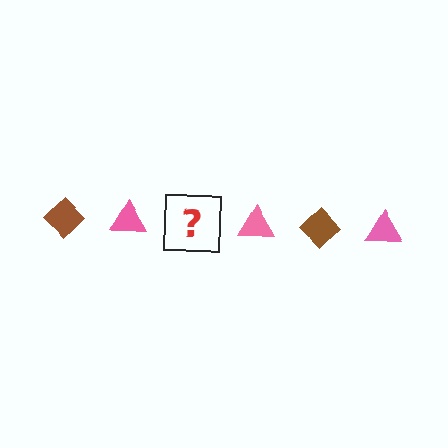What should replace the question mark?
The question mark should be replaced with a brown diamond.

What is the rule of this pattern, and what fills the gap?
The rule is that the pattern alternates between brown diamond and pink triangle. The gap should be filled with a brown diamond.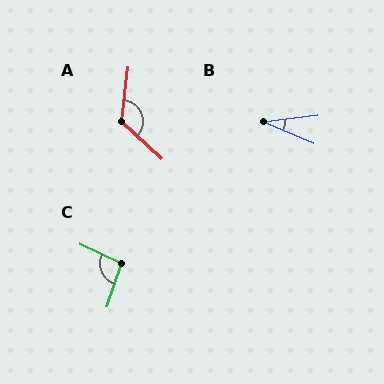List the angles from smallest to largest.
B (29°), C (97°), A (127°).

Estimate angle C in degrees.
Approximately 97 degrees.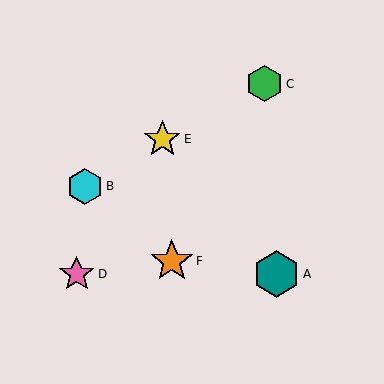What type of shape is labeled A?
Shape A is a teal hexagon.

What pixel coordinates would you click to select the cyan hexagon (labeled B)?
Click at (85, 186) to select the cyan hexagon B.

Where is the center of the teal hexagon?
The center of the teal hexagon is at (276, 274).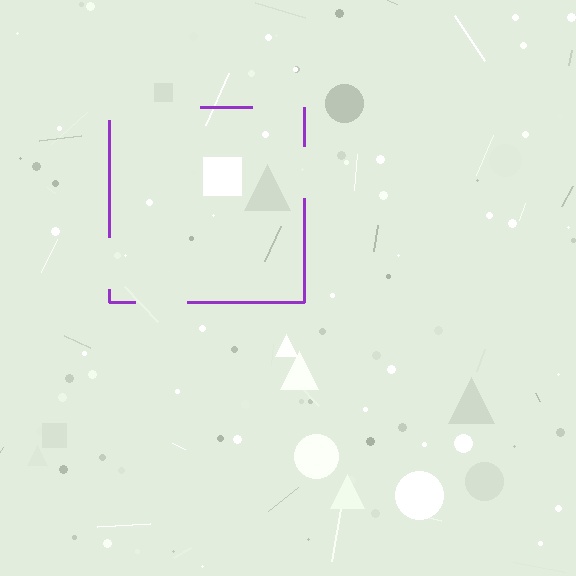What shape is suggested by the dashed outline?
The dashed outline suggests a square.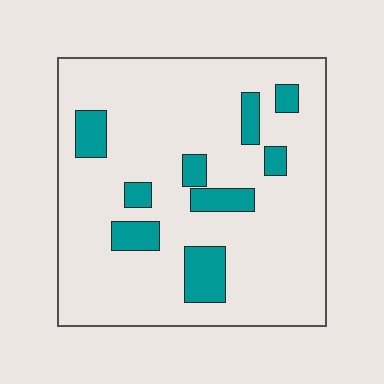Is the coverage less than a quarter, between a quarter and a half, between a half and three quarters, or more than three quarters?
Less than a quarter.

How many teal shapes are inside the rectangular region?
9.